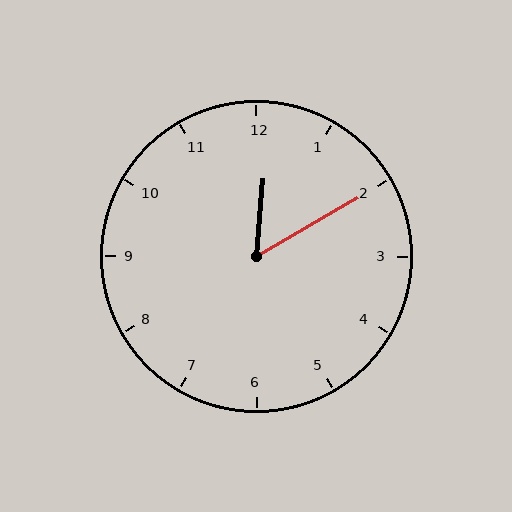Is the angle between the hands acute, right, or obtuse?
It is acute.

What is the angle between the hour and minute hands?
Approximately 55 degrees.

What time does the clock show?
12:10.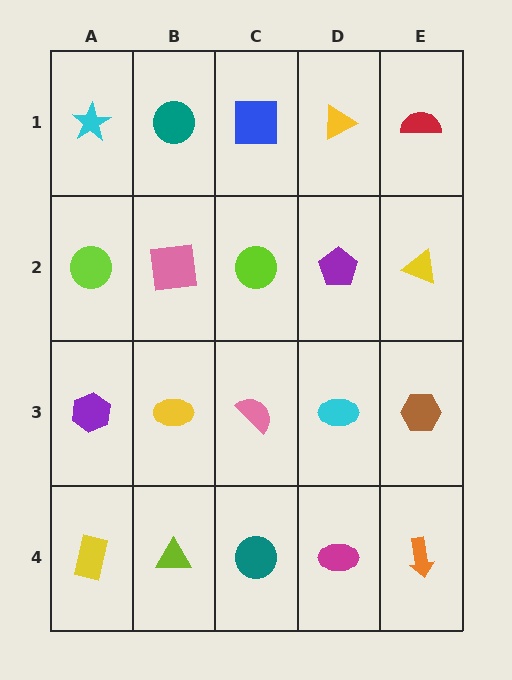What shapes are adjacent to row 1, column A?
A lime circle (row 2, column A), a teal circle (row 1, column B).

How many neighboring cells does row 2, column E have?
3.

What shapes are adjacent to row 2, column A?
A cyan star (row 1, column A), a purple hexagon (row 3, column A), a pink square (row 2, column B).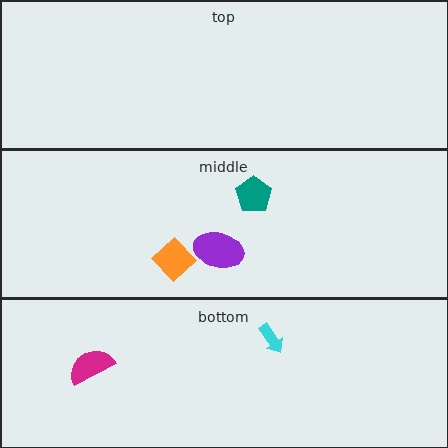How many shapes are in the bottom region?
2.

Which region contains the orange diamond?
The middle region.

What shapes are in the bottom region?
The magenta semicircle, the cyan arrow.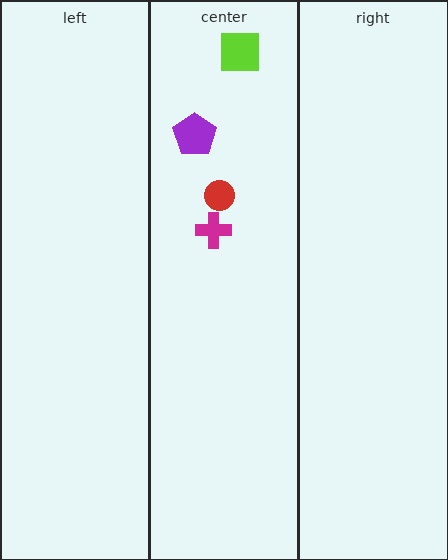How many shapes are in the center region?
4.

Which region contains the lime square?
The center region.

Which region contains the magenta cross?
The center region.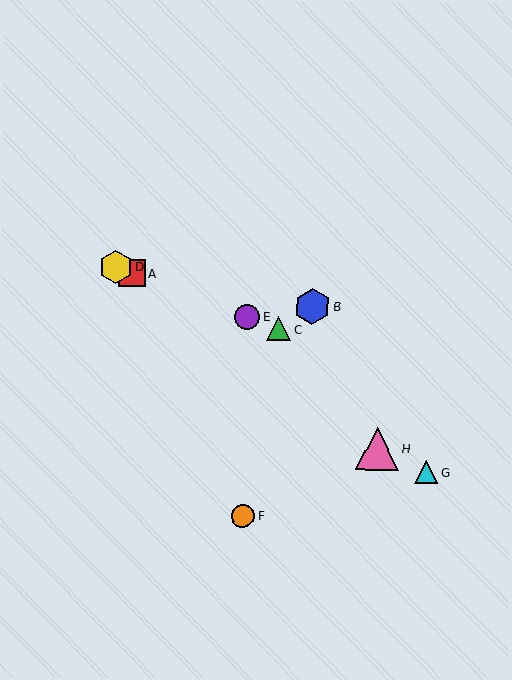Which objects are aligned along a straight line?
Objects A, C, D, E are aligned along a straight line.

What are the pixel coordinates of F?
Object F is at (243, 516).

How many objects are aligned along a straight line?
4 objects (A, C, D, E) are aligned along a straight line.